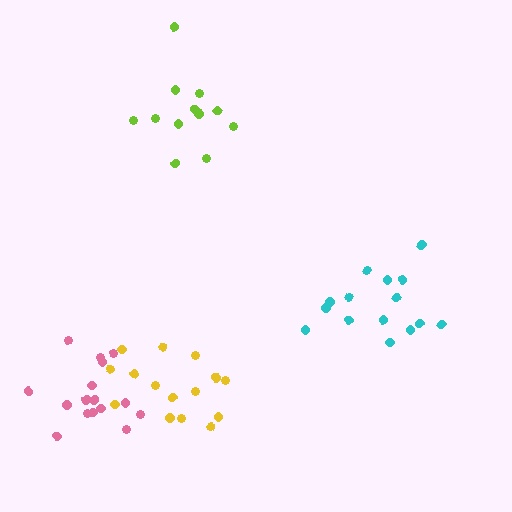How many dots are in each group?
Group 1: 15 dots, Group 2: 16 dots, Group 3: 15 dots, Group 4: 12 dots (58 total).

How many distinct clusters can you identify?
There are 4 distinct clusters.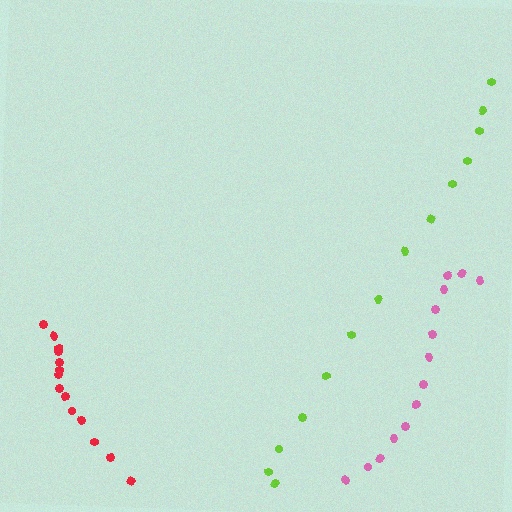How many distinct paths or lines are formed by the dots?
There are 3 distinct paths.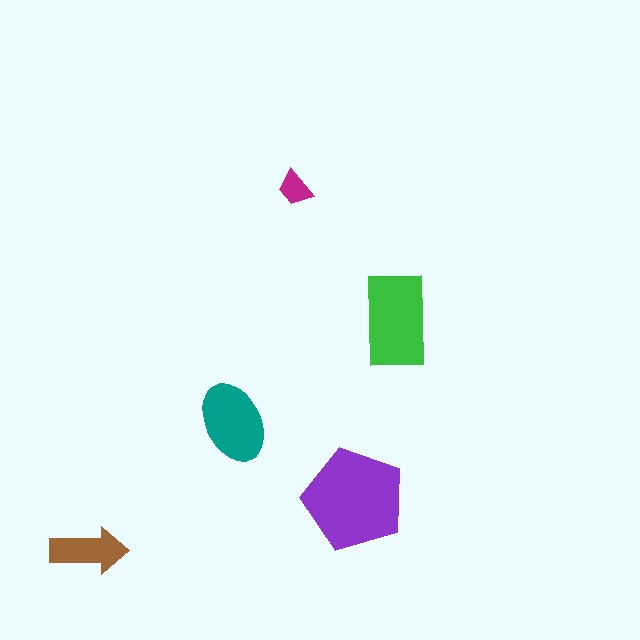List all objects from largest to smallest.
The purple pentagon, the green rectangle, the teal ellipse, the brown arrow, the magenta trapezoid.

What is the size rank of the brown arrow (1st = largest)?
4th.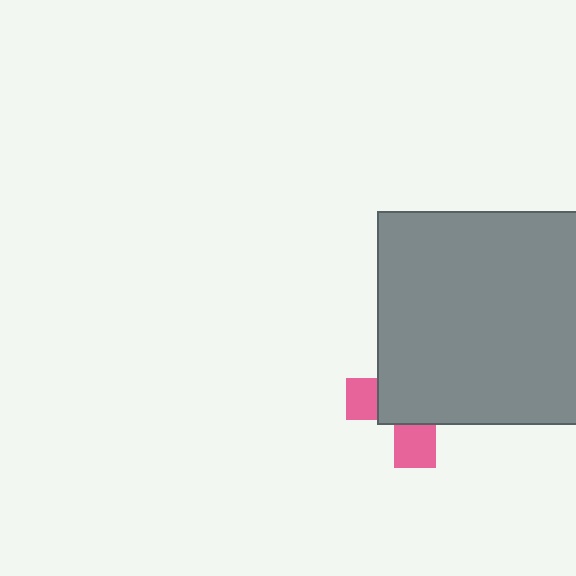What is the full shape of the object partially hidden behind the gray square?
The partially hidden object is a pink cross.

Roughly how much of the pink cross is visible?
A small part of it is visible (roughly 32%).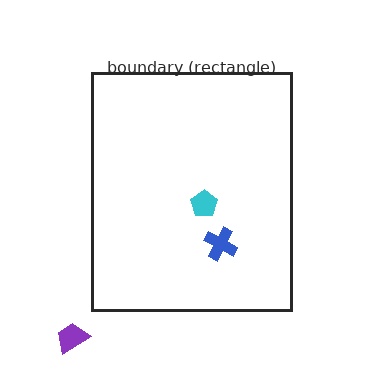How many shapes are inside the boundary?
2 inside, 1 outside.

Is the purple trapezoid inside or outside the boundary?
Outside.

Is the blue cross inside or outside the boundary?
Inside.